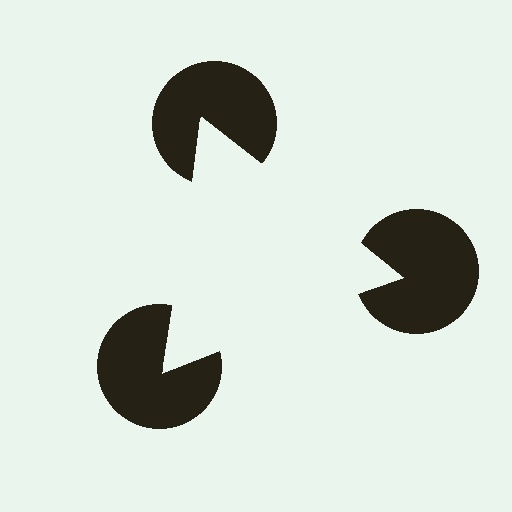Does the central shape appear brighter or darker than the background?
It typically appears slightly brighter than the background, even though no actual brightness change is drawn.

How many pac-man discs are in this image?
There are 3 — one at each vertex of the illusory triangle.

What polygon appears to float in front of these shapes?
An illusory triangle — its edges are inferred from the aligned wedge cuts in the pac-man discs, not physically drawn.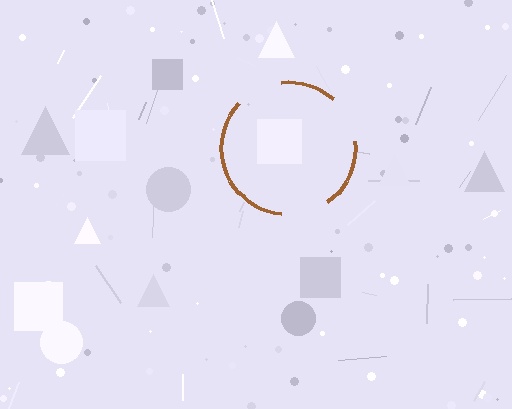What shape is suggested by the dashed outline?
The dashed outline suggests a circle.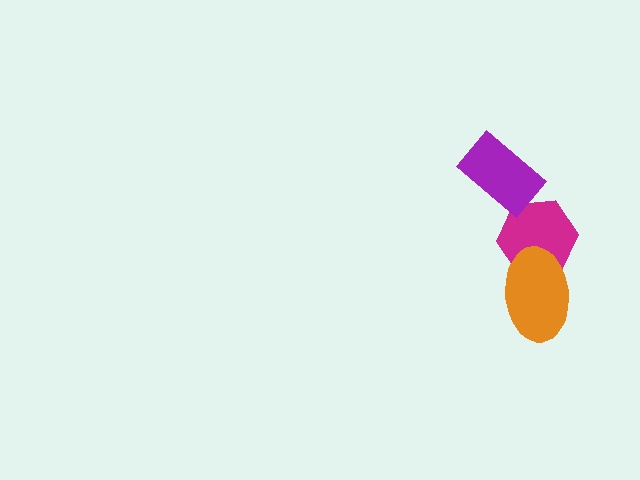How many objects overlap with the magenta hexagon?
1 object overlaps with the magenta hexagon.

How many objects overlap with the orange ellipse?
1 object overlaps with the orange ellipse.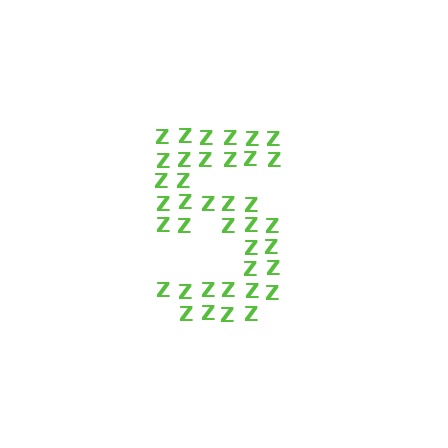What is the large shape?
The large shape is the digit 5.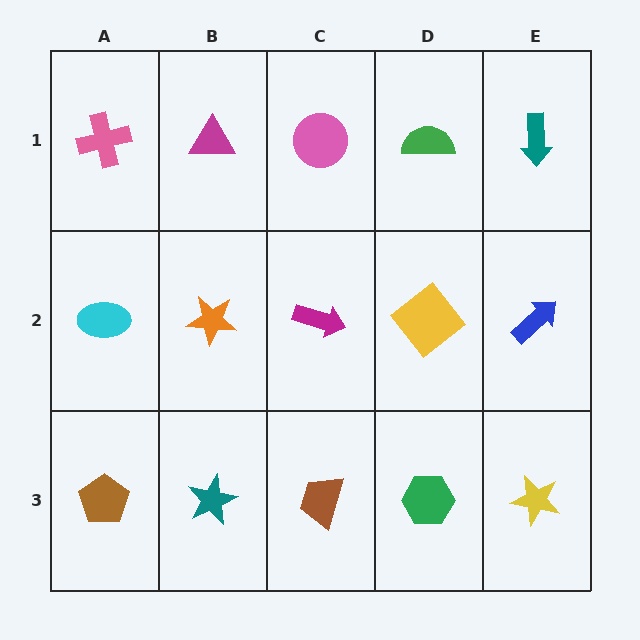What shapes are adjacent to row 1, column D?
A yellow diamond (row 2, column D), a pink circle (row 1, column C), a teal arrow (row 1, column E).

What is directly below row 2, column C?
A brown trapezoid.